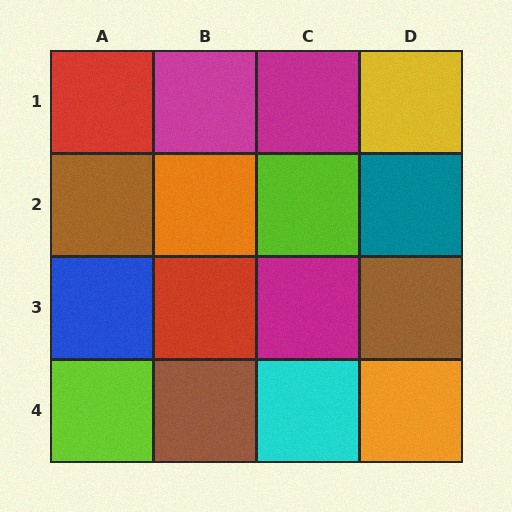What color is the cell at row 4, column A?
Lime.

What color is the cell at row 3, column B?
Red.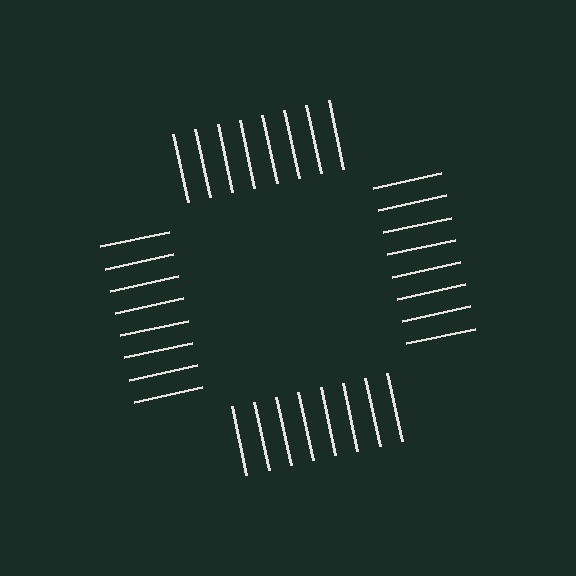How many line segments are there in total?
32 — 8 along each of the 4 edges.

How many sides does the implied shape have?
4 sides — the line-ends trace a square.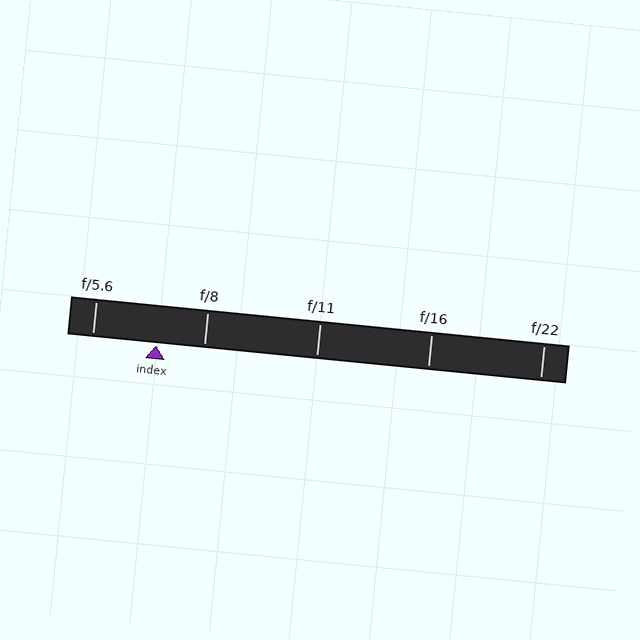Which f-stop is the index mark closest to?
The index mark is closest to f/8.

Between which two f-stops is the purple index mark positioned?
The index mark is between f/5.6 and f/8.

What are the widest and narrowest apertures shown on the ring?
The widest aperture shown is f/5.6 and the narrowest is f/22.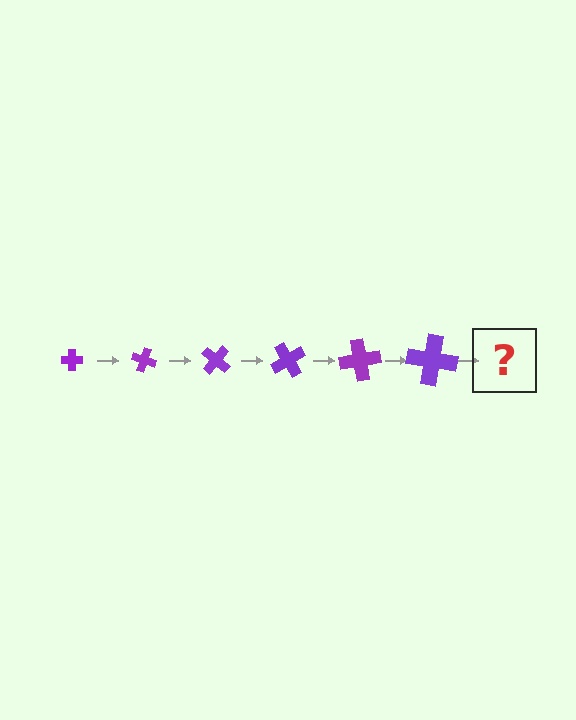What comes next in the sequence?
The next element should be a cross, larger than the previous one and rotated 120 degrees from the start.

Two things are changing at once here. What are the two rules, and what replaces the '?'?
The two rules are that the cross grows larger each step and it rotates 20 degrees each step. The '?' should be a cross, larger than the previous one and rotated 120 degrees from the start.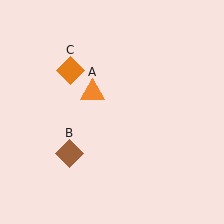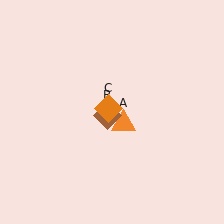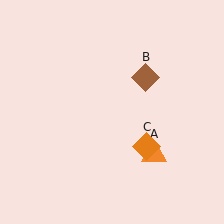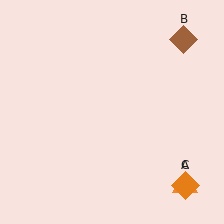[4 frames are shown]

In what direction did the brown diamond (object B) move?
The brown diamond (object B) moved up and to the right.